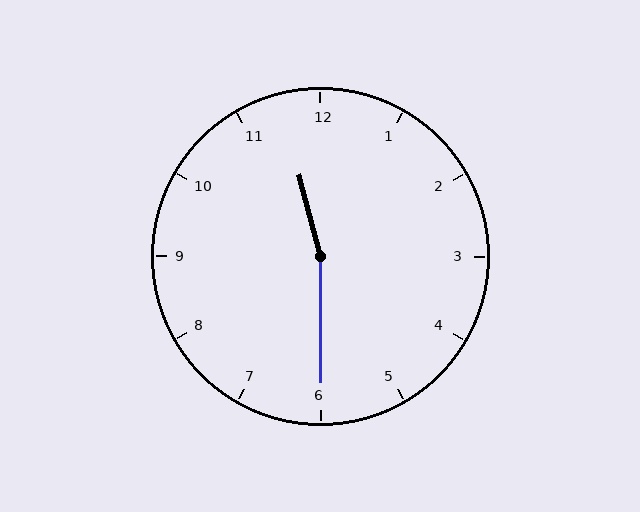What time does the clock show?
11:30.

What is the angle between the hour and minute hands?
Approximately 165 degrees.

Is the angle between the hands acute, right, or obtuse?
It is obtuse.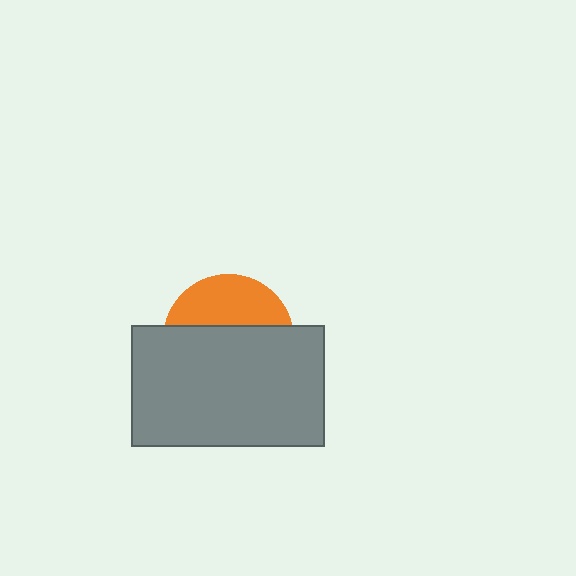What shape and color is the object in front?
The object in front is a gray rectangle.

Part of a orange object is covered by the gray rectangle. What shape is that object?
It is a circle.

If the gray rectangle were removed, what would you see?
You would see the complete orange circle.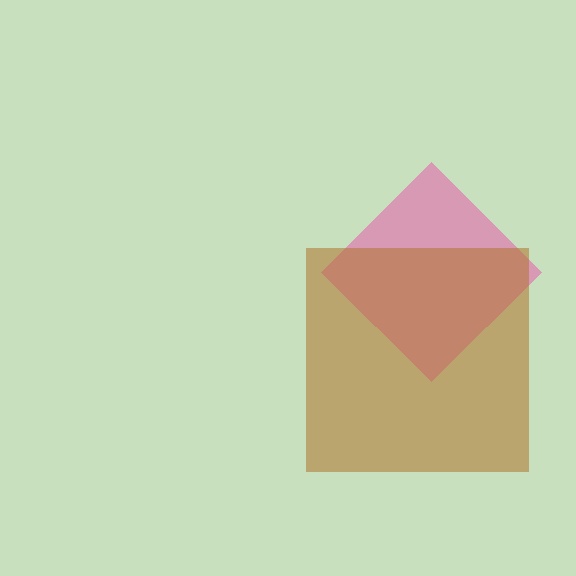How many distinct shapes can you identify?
There are 2 distinct shapes: a pink diamond, a brown square.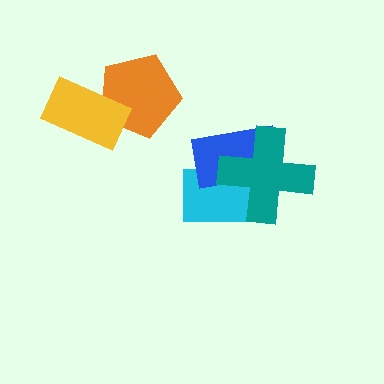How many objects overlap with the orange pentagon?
1 object overlaps with the orange pentagon.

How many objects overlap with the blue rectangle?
2 objects overlap with the blue rectangle.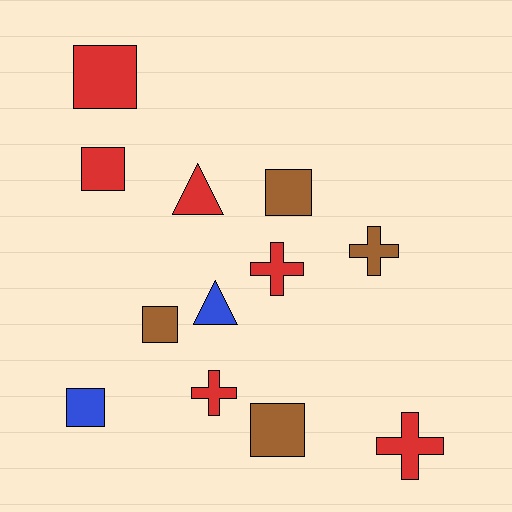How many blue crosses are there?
There are no blue crosses.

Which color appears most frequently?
Red, with 6 objects.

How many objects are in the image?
There are 12 objects.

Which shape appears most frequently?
Square, with 6 objects.